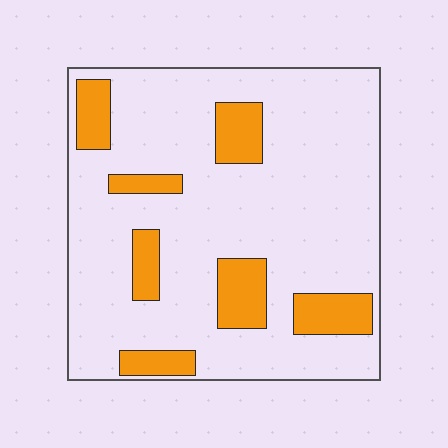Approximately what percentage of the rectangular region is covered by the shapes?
Approximately 20%.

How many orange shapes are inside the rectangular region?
7.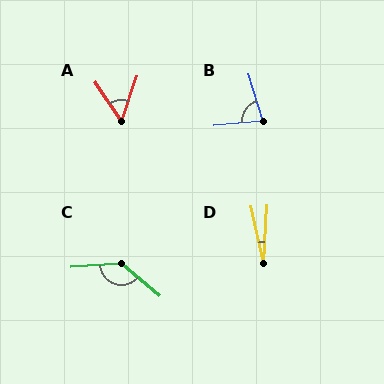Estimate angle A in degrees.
Approximately 53 degrees.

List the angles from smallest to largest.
D (16°), A (53°), B (78°), C (135°).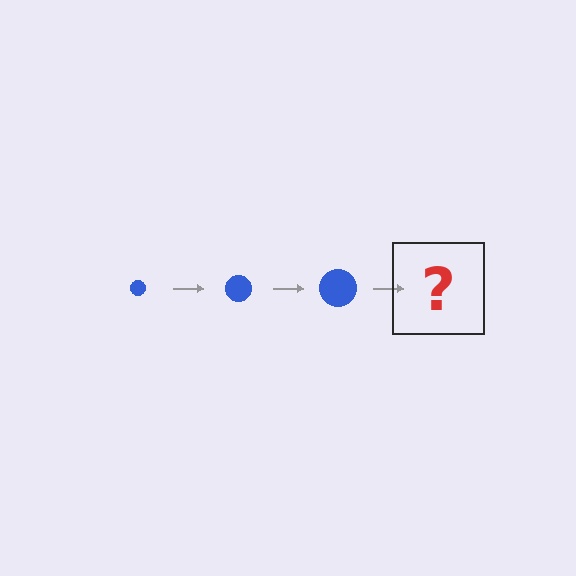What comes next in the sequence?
The next element should be a blue circle, larger than the previous one.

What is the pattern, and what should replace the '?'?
The pattern is that the circle gets progressively larger each step. The '?' should be a blue circle, larger than the previous one.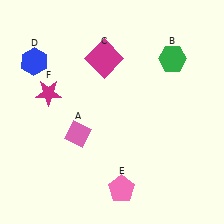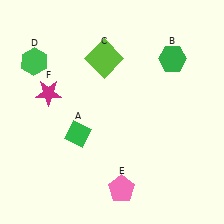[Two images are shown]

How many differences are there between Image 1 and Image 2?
There are 3 differences between the two images.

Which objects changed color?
A changed from pink to green. C changed from magenta to lime. D changed from blue to green.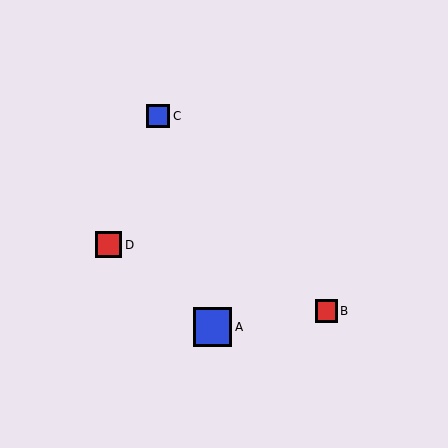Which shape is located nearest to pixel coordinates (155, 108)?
The blue square (labeled C) at (158, 116) is nearest to that location.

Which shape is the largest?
The blue square (labeled A) is the largest.